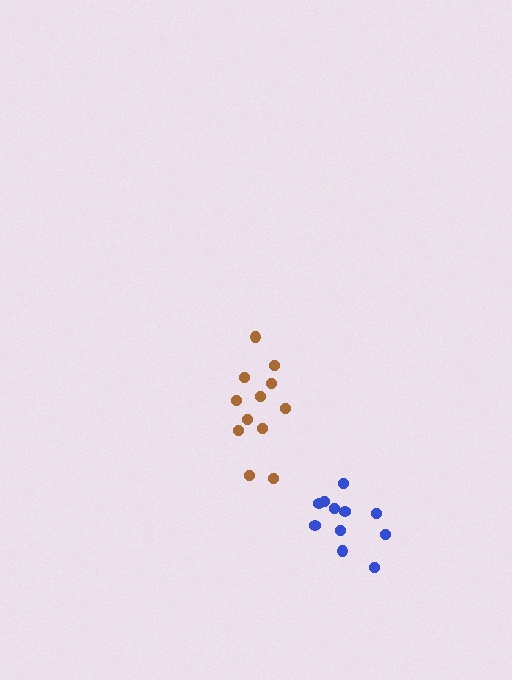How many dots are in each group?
Group 1: 11 dots, Group 2: 12 dots (23 total).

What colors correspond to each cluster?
The clusters are colored: blue, brown.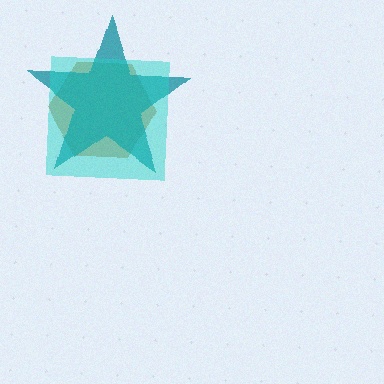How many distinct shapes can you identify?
There are 3 distinct shapes: a brown hexagon, a teal star, a cyan square.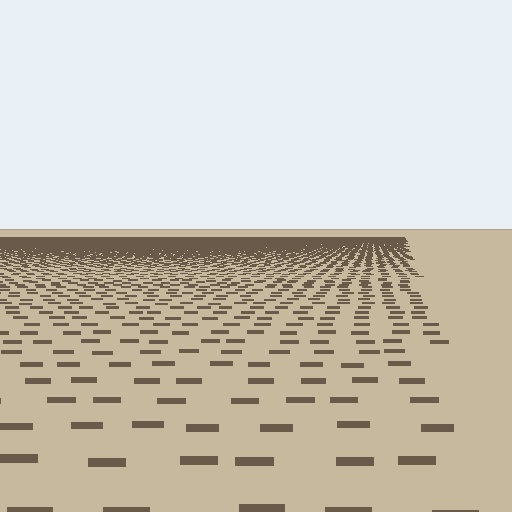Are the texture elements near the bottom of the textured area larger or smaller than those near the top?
Larger. Near the bottom, elements are closer to the viewer and appear at a bigger on-screen size.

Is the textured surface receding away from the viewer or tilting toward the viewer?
The surface is receding away from the viewer. Texture elements get smaller and denser toward the top.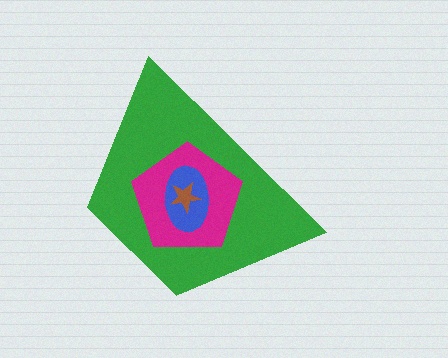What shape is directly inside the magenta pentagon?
The blue ellipse.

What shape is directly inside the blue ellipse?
The brown star.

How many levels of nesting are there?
4.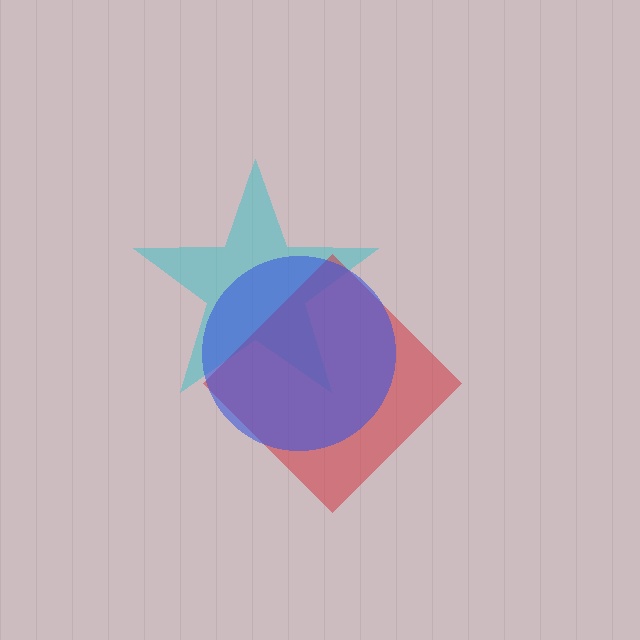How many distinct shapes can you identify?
There are 3 distinct shapes: a cyan star, a red diamond, a blue circle.